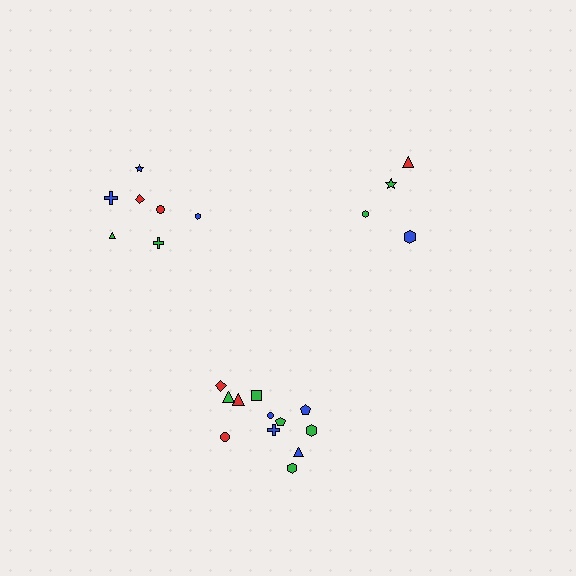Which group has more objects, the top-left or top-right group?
The top-left group.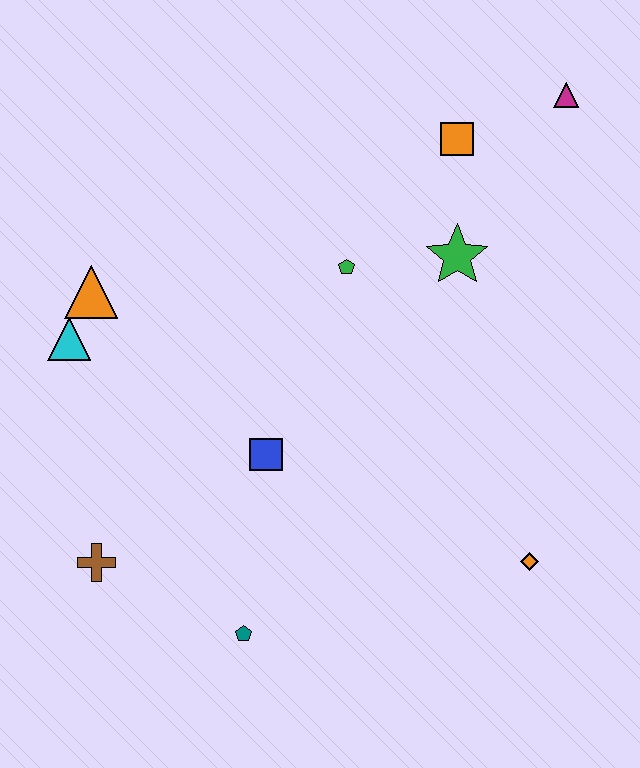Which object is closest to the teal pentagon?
The brown cross is closest to the teal pentagon.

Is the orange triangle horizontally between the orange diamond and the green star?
No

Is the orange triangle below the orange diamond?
No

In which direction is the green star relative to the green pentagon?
The green star is to the right of the green pentagon.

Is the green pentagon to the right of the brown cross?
Yes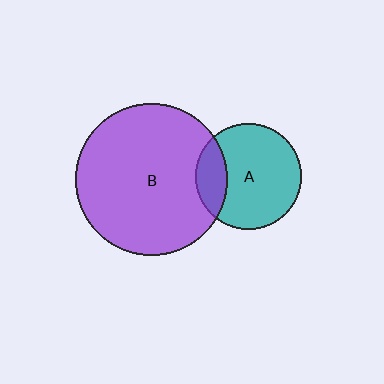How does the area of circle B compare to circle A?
Approximately 2.0 times.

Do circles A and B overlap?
Yes.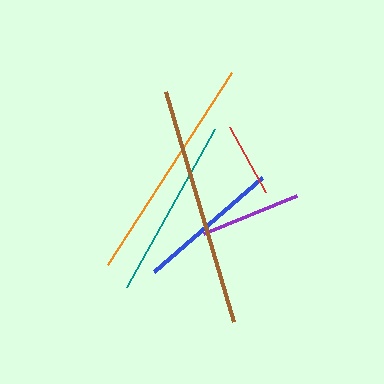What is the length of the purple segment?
The purple segment is approximately 100 pixels long.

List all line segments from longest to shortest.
From longest to shortest: brown, orange, teal, blue, purple, red.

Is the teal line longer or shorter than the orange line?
The orange line is longer than the teal line.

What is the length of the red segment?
The red segment is approximately 75 pixels long.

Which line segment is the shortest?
The red line is the shortest at approximately 75 pixels.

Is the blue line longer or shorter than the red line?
The blue line is longer than the red line.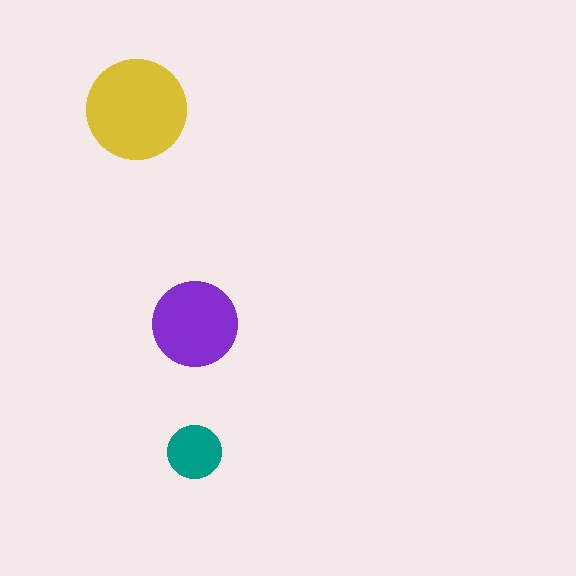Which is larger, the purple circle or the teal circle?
The purple one.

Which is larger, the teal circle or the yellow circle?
The yellow one.